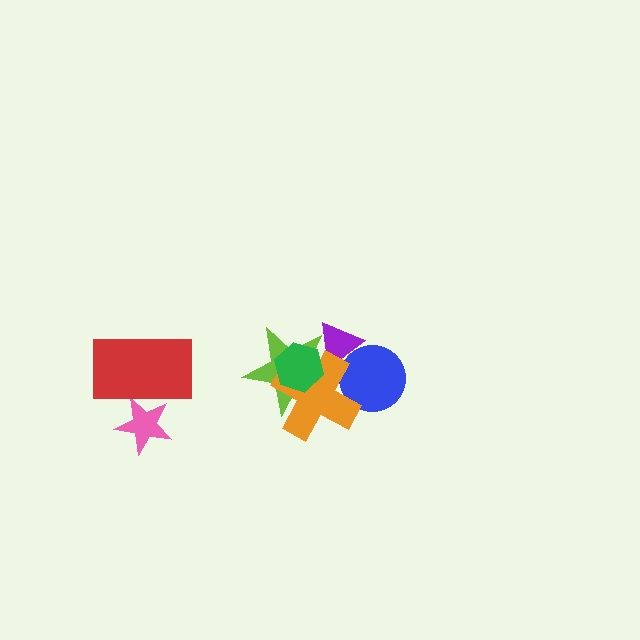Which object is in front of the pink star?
The red rectangle is in front of the pink star.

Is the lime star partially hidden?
Yes, it is partially covered by another shape.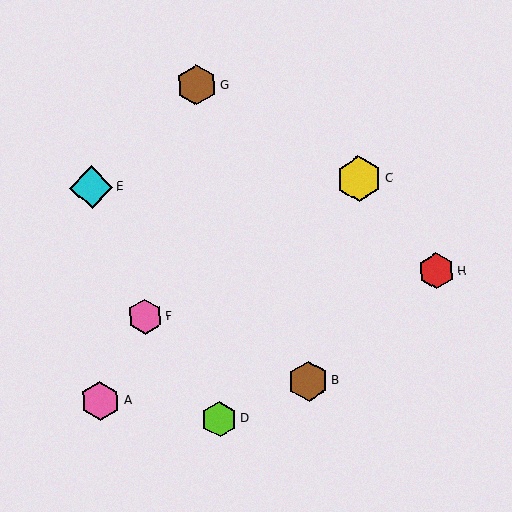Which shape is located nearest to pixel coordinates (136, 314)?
The pink hexagon (labeled F) at (145, 316) is nearest to that location.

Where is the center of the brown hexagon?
The center of the brown hexagon is at (196, 85).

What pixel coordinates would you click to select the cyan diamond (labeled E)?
Click at (91, 187) to select the cyan diamond E.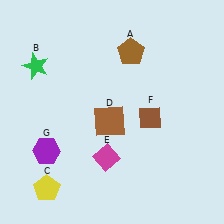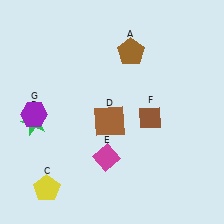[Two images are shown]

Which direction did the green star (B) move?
The green star (B) moved down.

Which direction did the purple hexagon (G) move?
The purple hexagon (G) moved up.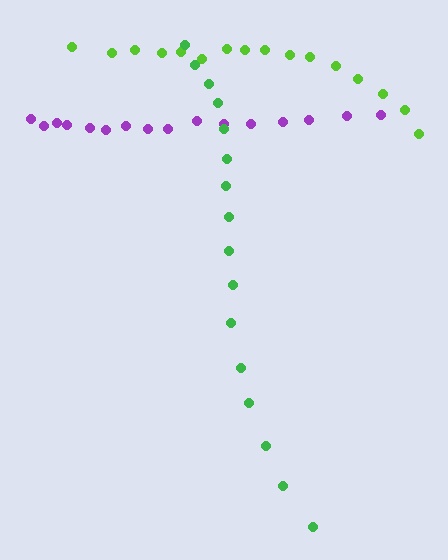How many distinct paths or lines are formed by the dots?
There are 3 distinct paths.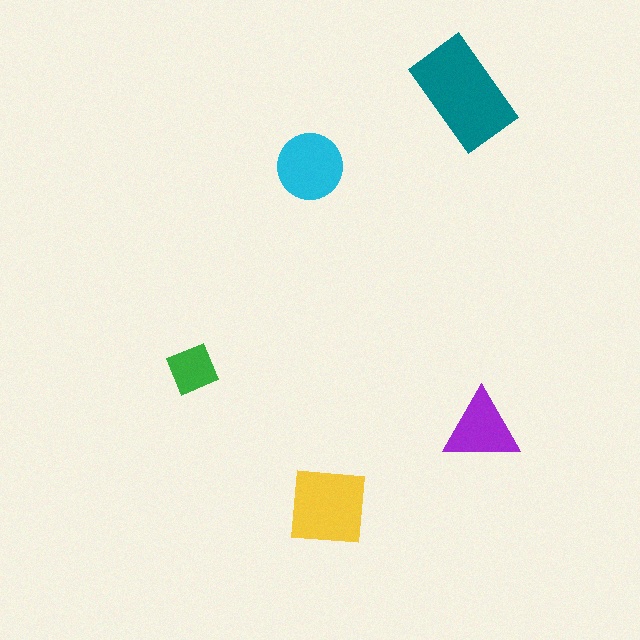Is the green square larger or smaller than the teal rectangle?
Smaller.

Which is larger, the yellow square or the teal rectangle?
The teal rectangle.